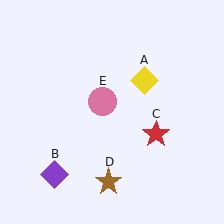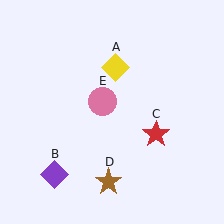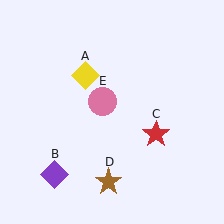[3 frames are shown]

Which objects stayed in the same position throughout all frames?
Purple diamond (object B) and red star (object C) and brown star (object D) and pink circle (object E) remained stationary.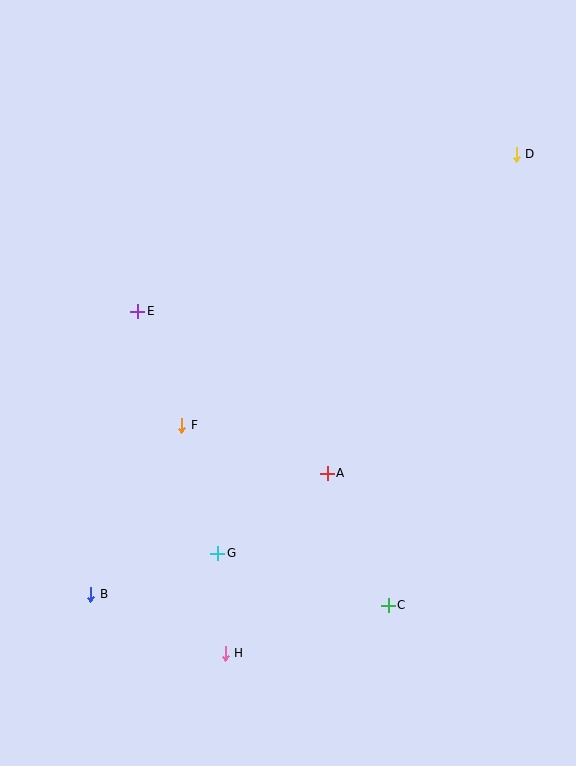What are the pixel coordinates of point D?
Point D is at (516, 154).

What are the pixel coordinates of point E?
Point E is at (138, 311).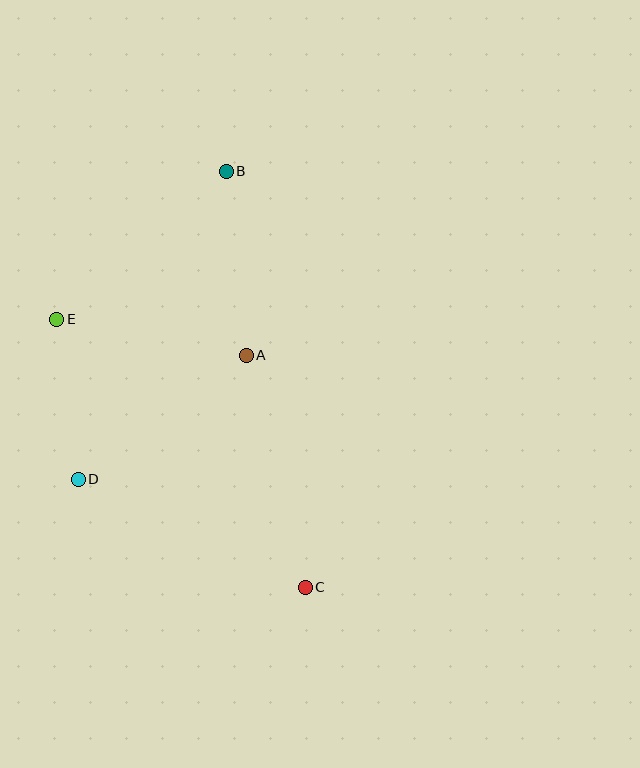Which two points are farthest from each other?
Points B and C are farthest from each other.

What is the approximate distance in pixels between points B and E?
The distance between B and E is approximately 225 pixels.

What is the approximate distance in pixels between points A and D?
The distance between A and D is approximately 209 pixels.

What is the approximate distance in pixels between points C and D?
The distance between C and D is approximately 251 pixels.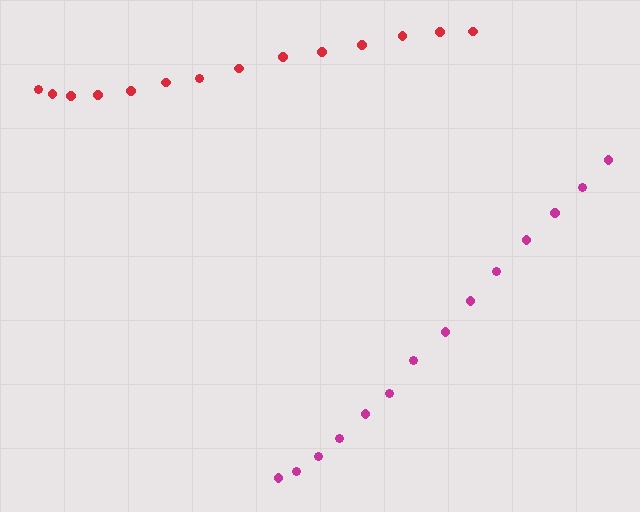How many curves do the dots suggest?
There are 2 distinct paths.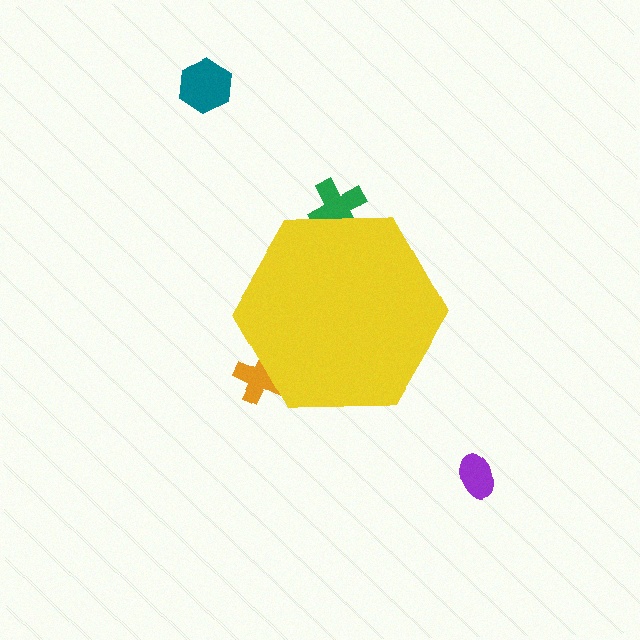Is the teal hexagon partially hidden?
No, the teal hexagon is fully visible.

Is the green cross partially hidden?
Yes, the green cross is partially hidden behind the yellow hexagon.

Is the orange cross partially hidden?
Yes, the orange cross is partially hidden behind the yellow hexagon.